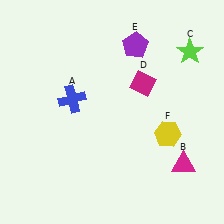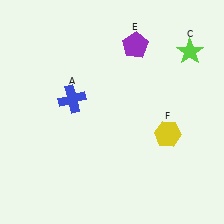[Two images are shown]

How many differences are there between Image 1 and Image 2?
There are 2 differences between the two images.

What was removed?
The magenta diamond (D), the magenta triangle (B) were removed in Image 2.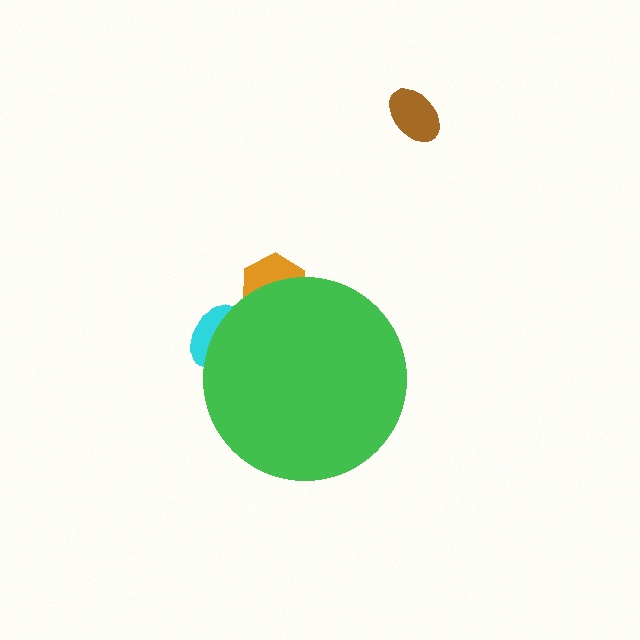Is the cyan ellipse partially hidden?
Yes, the cyan ellipse is partially hidden behind the green circle.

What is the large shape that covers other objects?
A green circle.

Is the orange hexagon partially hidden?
Yes, the orange hexagon is partially hidden behind the green circle.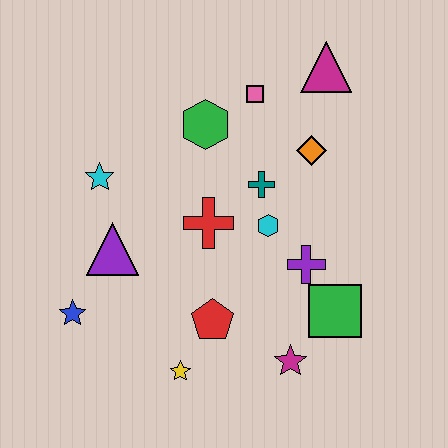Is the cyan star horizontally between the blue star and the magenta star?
Yes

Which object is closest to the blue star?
The purple triangle is closest to the blue star.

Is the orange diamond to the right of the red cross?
Yes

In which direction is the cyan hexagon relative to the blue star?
The cyan hexagon is to the right of the blue star.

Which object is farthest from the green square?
The cyan star is farthest from the green square.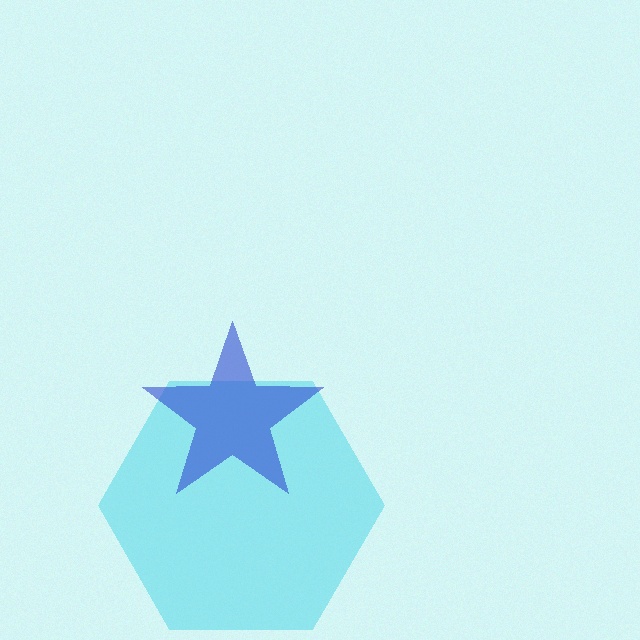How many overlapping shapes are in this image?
There are 2 overlapping shapes in the image.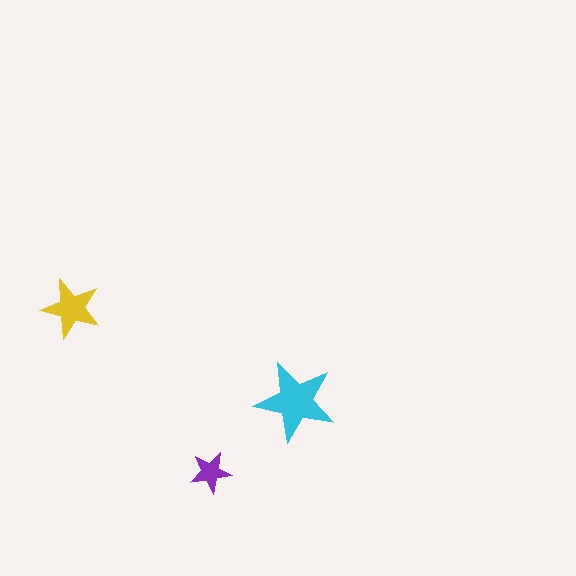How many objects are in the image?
There are 3 objects in the image.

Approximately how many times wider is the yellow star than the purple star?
About 1.5 times wider.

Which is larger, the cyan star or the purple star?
The cyan one.